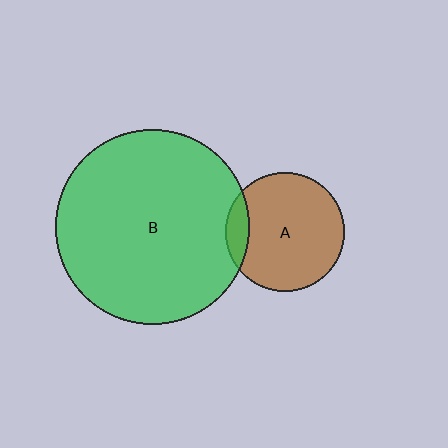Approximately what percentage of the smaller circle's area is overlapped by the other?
Approximately 10%.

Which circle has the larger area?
Circle B (green).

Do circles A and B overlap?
Yes.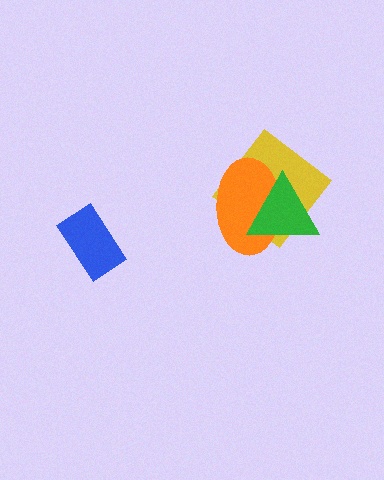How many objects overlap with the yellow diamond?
2 objects overlap with the yellow diamond.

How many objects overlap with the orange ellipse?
2 objects overlap with the orange ellipse.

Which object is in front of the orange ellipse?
The green triangle is in front of the orange ellipse.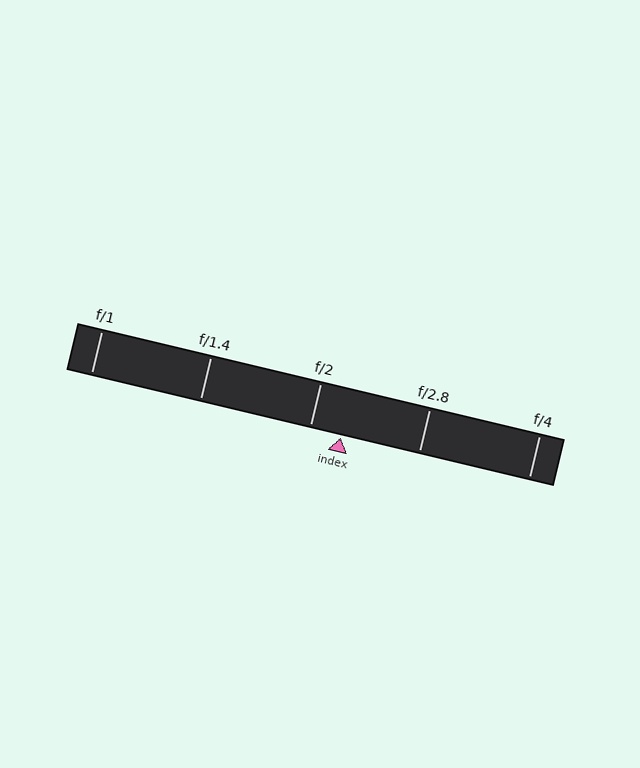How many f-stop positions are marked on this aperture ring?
There are 5 f-stop positions marked.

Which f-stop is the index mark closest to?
The index mark is closest to f/2.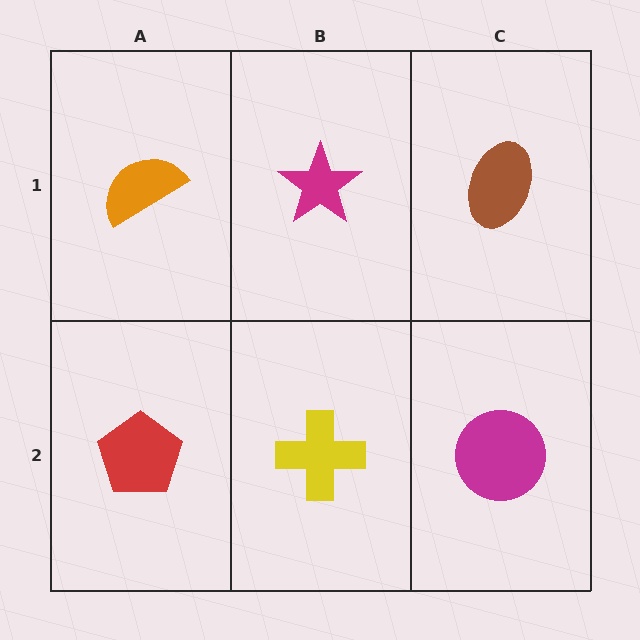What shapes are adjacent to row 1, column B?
A yellow cross (row 2, column B), an orange semicircle (row 1, column A), a brown ellipse (row 1, column C).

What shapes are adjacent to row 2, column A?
An orange semicircle (row 1, column A), a yellow cross (row 2, column B).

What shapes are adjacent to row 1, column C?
A magenta circle (row 2, column C), a magenta star (row 1, column B).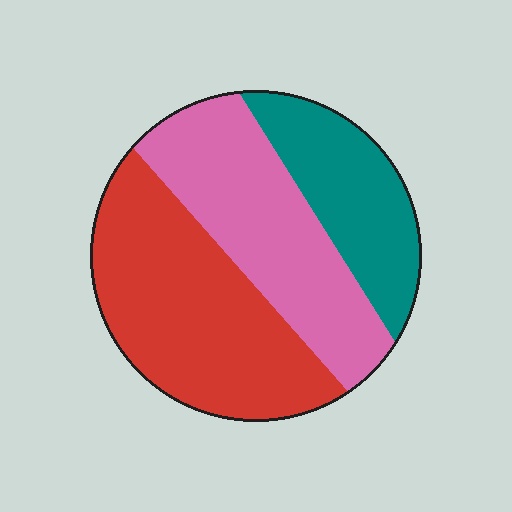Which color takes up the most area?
Red, at roughly 40%.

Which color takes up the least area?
Teal, at roughly 25%.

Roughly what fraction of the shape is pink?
Pink covers about 35% of the shape.